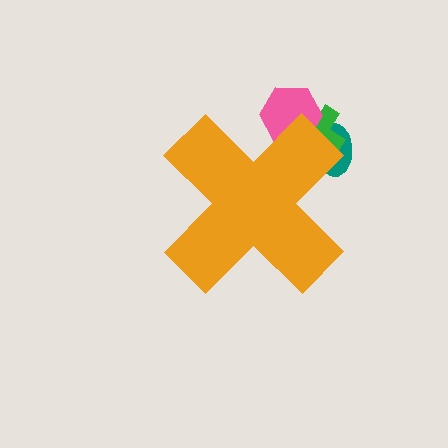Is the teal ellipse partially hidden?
Yes, the teal ellipse is partially hidden behind the orange cross.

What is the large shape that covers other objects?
An orange cross.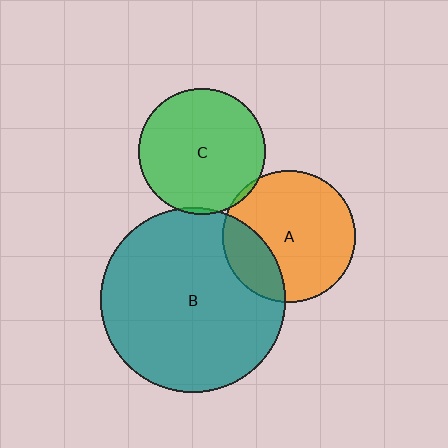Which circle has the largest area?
Circle B (teal).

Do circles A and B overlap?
Yes.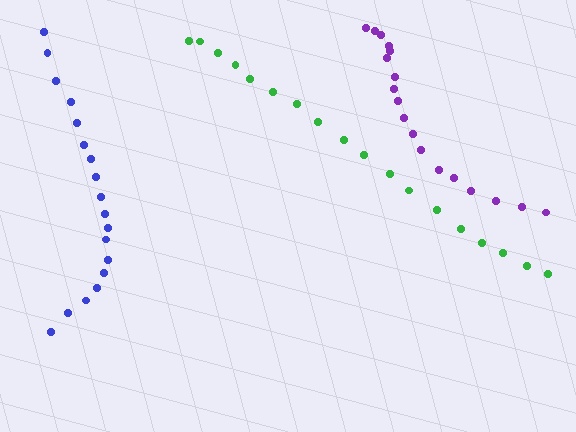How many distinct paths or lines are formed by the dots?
There are 3 distinct paths.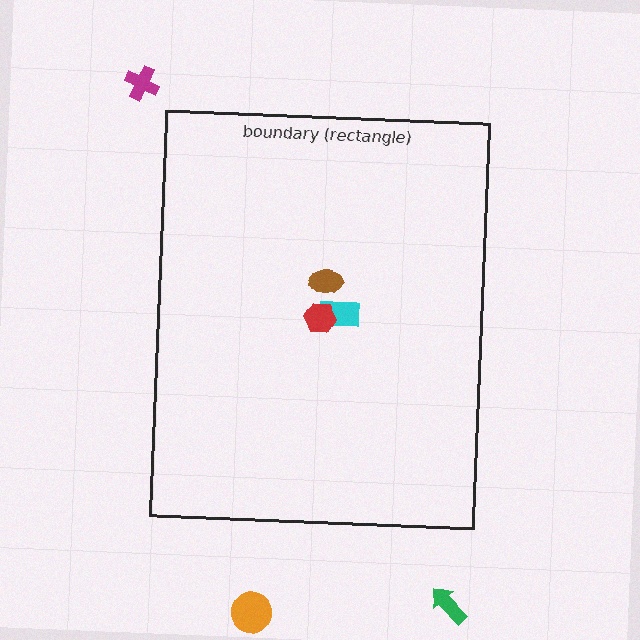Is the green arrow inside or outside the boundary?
Outside.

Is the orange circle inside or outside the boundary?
Outside.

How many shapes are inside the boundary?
3 inside, 3 outside.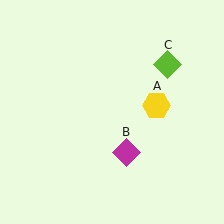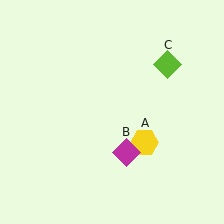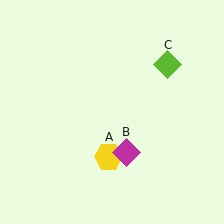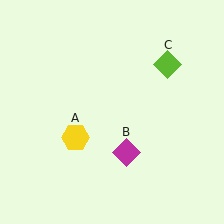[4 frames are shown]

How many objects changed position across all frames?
1 object changed position: yellow hexagon (object A).